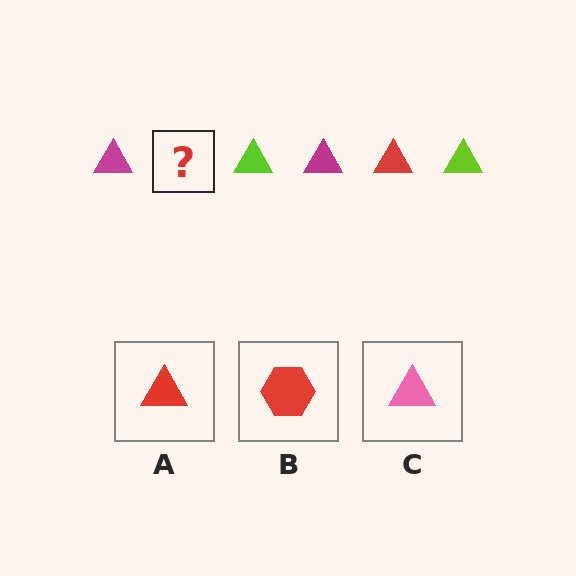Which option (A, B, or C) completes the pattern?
A.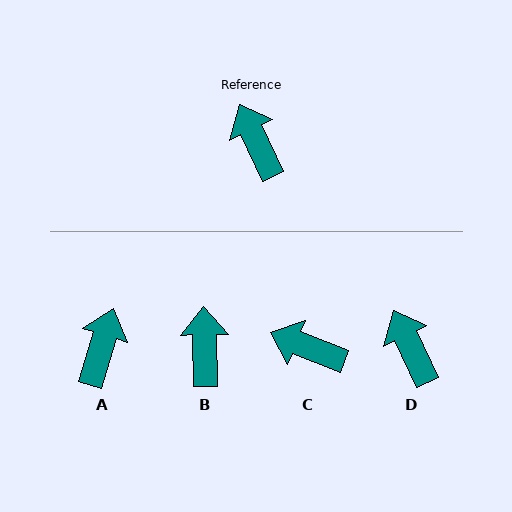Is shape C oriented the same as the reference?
No, it is off by about 43 degrees.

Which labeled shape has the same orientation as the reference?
D.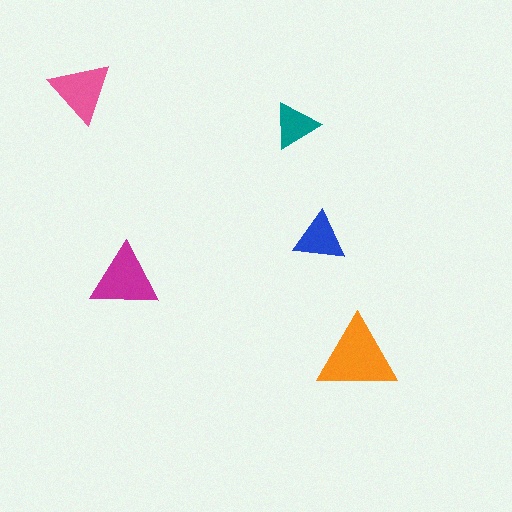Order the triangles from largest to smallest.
the orange one, the magenta one, the pink one, the blue one, the teal one.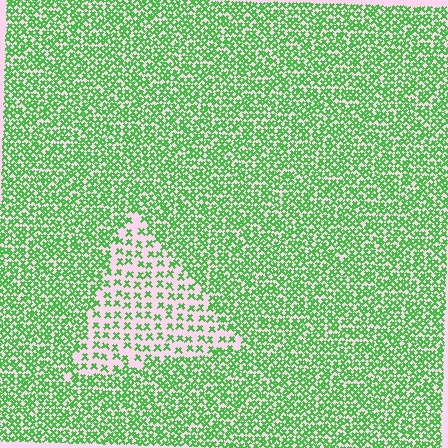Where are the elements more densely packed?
The elements are more densely packed outside the triangle boundary.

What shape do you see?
I see a triangle.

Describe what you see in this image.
The image contains small green elements arranged at two different densities. A triangle-shaped region is visible where the elements are less densely packed than the surrounding area.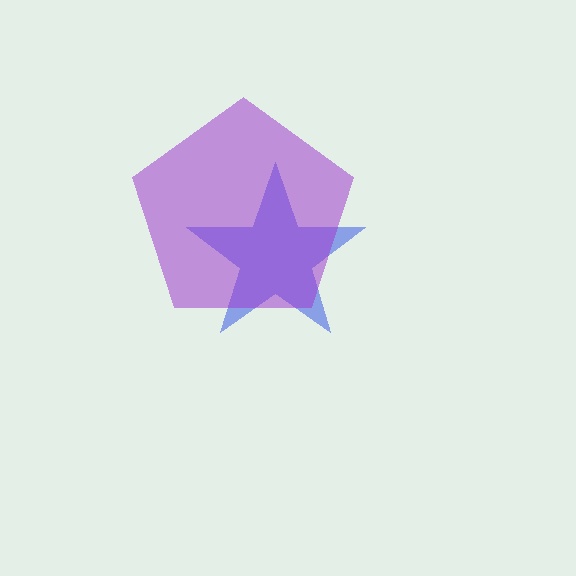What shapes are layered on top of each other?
The layered shapes are: a blue star, a purple pentagon.